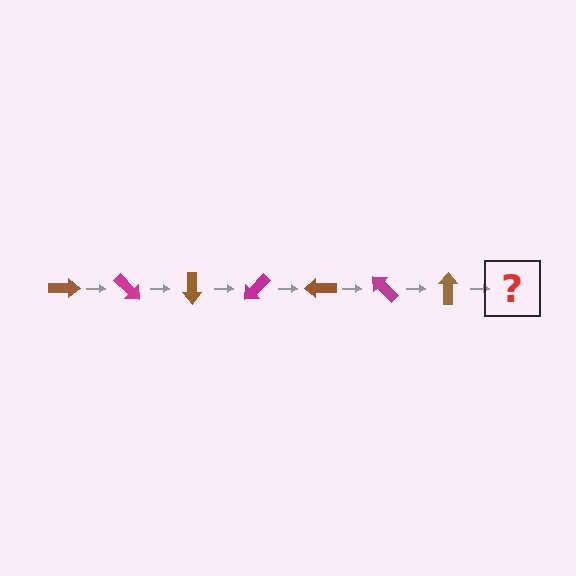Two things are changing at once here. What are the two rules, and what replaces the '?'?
The two rules are that it rotates 45 degrees each step and the color cycles through brown and magenta. The '?' should be a magenta arrow, rotated 315 degrees from the start.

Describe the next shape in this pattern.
It should be a magenta arrow, rotated 315 degrees from the start.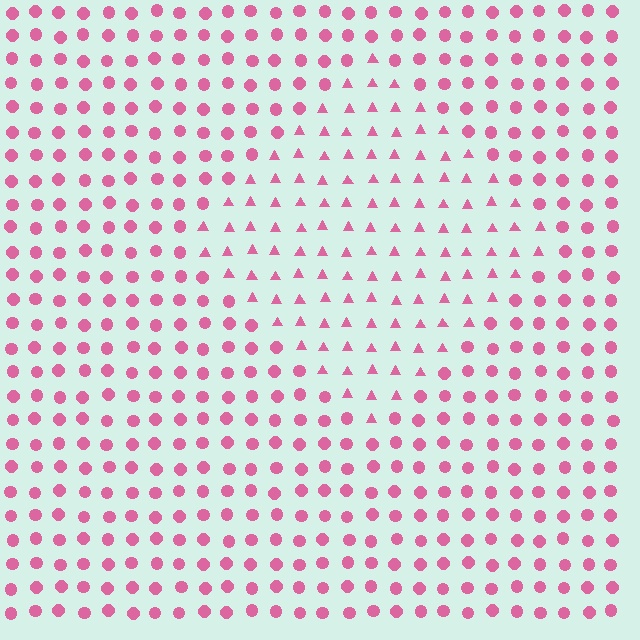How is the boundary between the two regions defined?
The boundary is defined by a change in element shape: triangles inside vs. circles outside. All elements share the same color and spacing.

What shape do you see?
I see a diamond.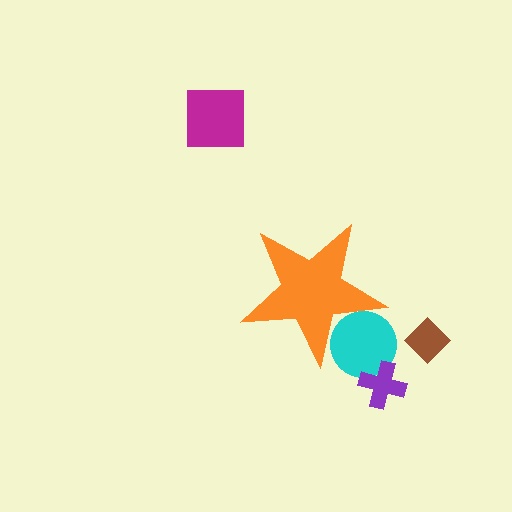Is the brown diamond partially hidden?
No, the brown diamond is fully visible.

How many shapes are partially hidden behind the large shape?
1 shape is partially hidden.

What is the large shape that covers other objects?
An orange star.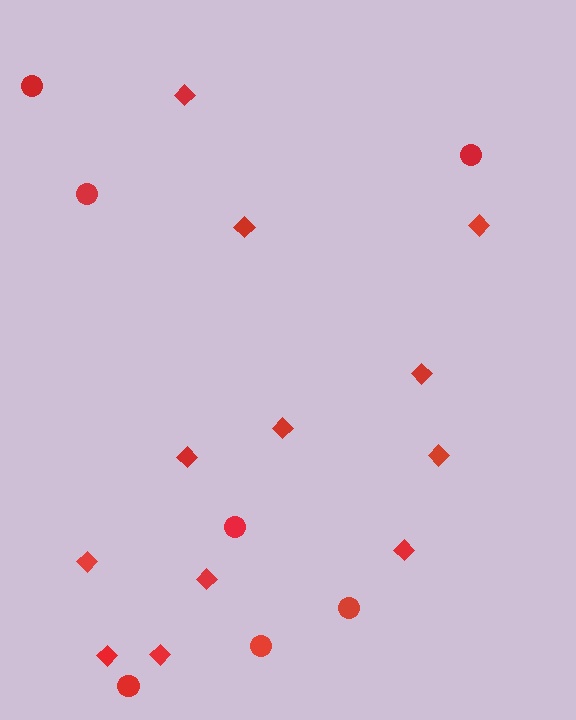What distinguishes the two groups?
There are 2 groups: one group of circles (7) and one group of diamonds (12).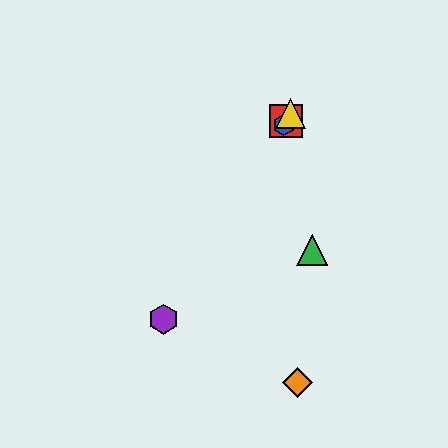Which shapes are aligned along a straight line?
The red square, the blue hexagon, the yellow triangle, the purple hexagon are aligned along a straight line.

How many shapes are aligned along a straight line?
4 shapes (the red square, the blue hexagon, the yellow triangle, the purple hexagon) are aligned along a straight line.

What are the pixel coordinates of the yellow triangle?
The yellow triangle is at (291, 114).